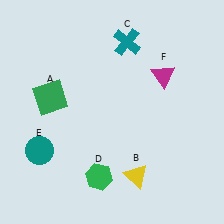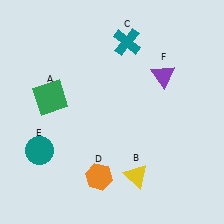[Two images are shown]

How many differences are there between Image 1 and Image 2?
There are 2 differences between the two images.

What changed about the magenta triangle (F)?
In Image 1, F is magenta. In Image 2, it changed to purple.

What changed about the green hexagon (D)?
In Image 1, D is green. In Image 2, it changed to orange.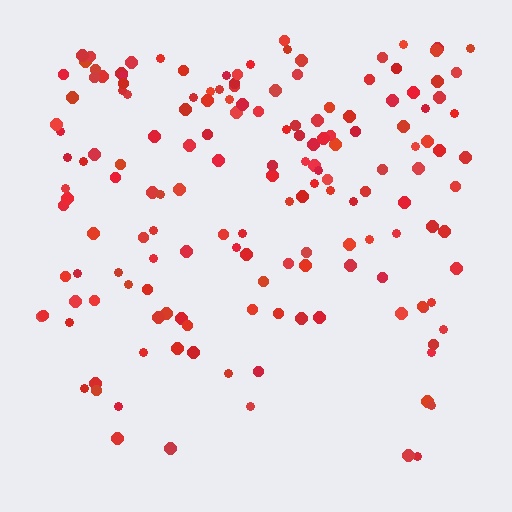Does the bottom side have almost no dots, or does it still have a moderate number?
Still a moderate number, just noticeably fewer than the top.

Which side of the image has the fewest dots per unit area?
The bottom.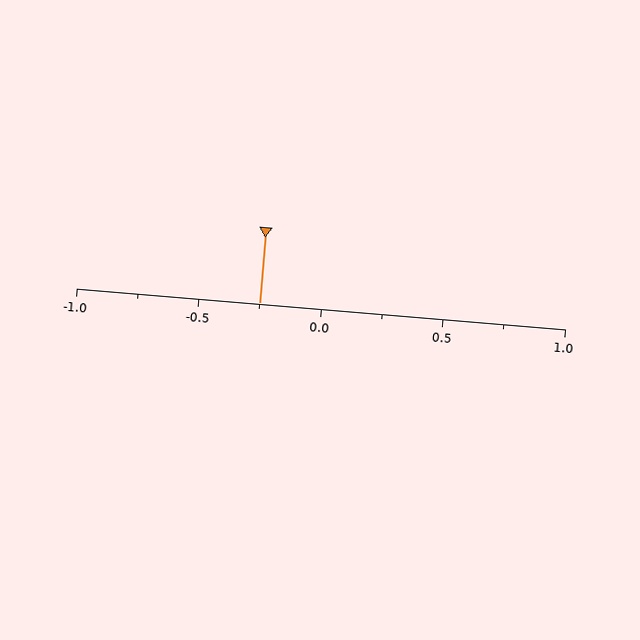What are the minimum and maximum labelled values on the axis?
The axis runs from -1.0 to 1.0.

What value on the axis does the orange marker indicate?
The marker indicates approximately -0.25.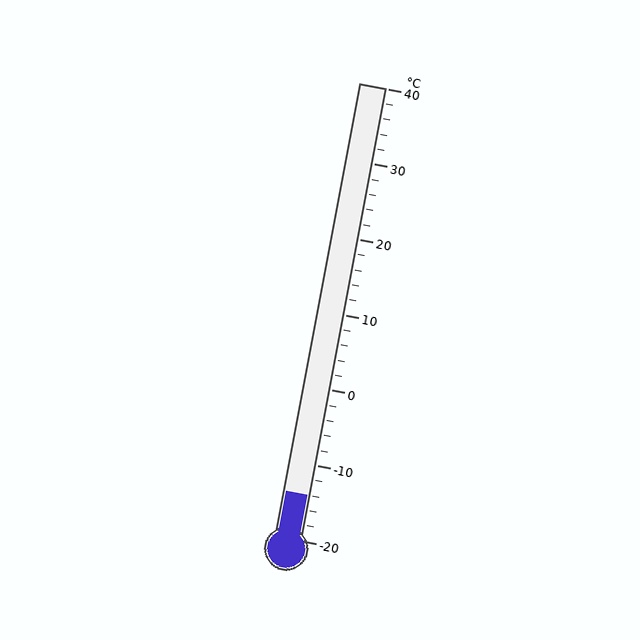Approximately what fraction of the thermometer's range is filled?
The thermometer is filled to approximately 10% of its range.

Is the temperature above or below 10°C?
The temperature is below 10°C.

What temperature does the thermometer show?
The thermometer shows approximately -14°C.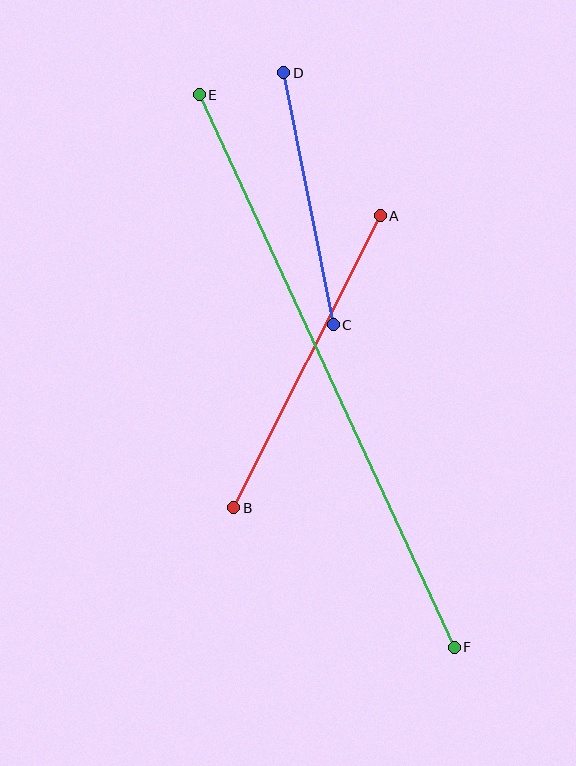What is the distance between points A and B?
The distance is approximately 327 pixels.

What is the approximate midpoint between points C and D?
The midpoint is at approximately (309, 199) pixels.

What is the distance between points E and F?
The distance is approximately 609 pixels.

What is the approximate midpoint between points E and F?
The midpoint is at approximately (327, 371) pixels.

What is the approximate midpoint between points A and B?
The midpoint is at approximately (307, 362) pixels.